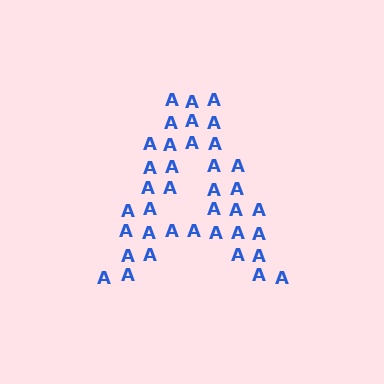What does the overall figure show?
The overall figure shows the letter A.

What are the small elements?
The small elements are letter A's.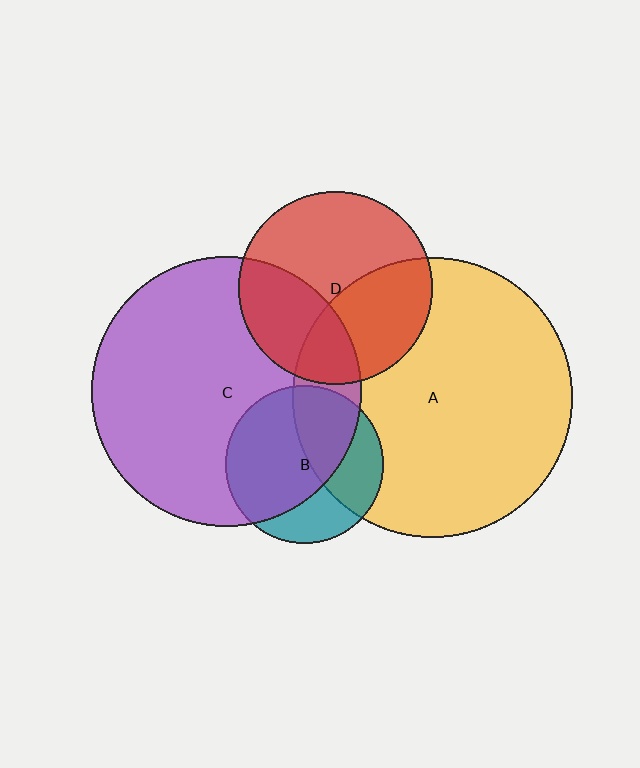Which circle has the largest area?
Circle A (yellow).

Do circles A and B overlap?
Yes.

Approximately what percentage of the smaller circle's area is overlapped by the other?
Approximately 40%.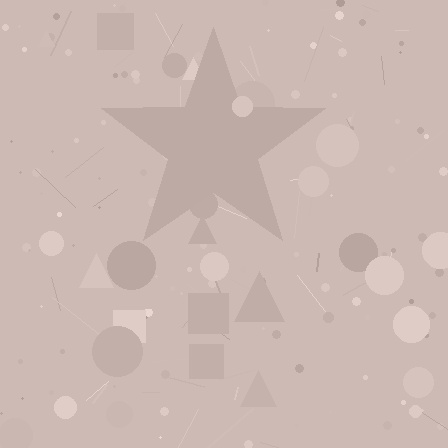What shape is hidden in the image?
A star is hidden in the image.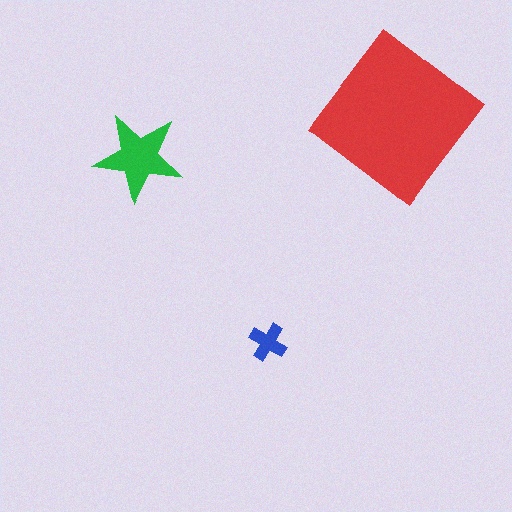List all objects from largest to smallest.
The red diamond, the green star, the blue cross.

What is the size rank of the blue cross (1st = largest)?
3rd.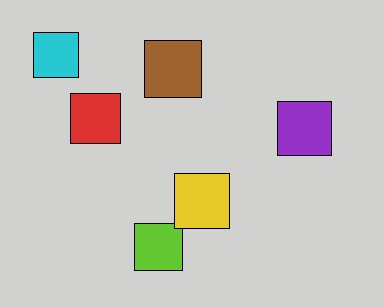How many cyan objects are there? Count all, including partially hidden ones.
There is 1 cyan object.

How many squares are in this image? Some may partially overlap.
There are 6 squares.